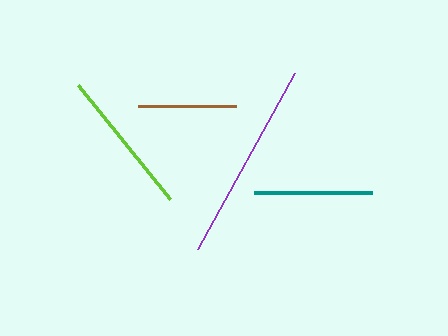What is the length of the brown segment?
The brown segment is approximately 98 pixels long.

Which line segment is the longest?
The purple line is the longest at approximately 201 pixels.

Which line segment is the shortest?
The brown line is the shortest at approximately 98 pixels.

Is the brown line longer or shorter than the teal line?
The teal line is longer than the brown line.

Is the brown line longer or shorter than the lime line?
The lime line is longer than the brown line.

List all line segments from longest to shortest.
From longest to shortest: purple, lime, teal, brown.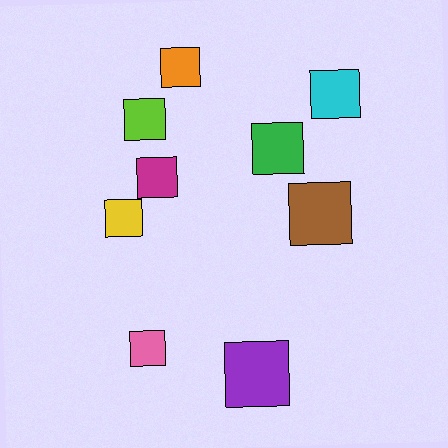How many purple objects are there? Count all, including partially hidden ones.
There is 1 purple object.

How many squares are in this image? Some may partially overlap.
There are 9 squares.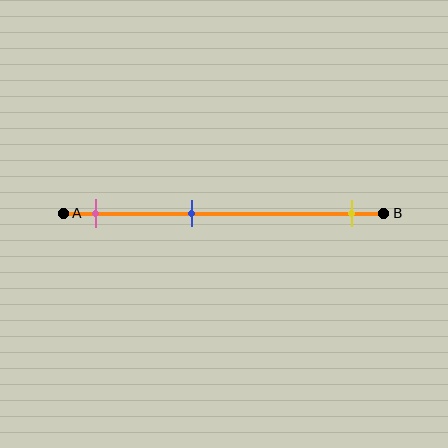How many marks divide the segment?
There are 3 marks dividing the segment.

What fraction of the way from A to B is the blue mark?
The blue mark is approximately 40% (0.4) of the way from A to B.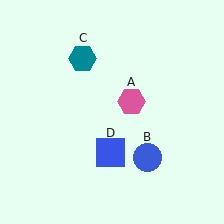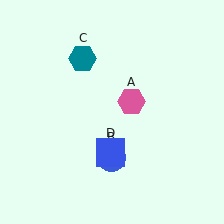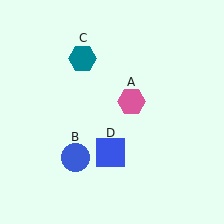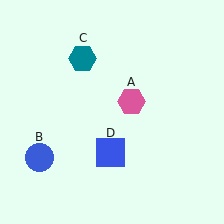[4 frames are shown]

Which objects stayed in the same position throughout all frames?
Pink hexagon (object A) and teal hexagon (object C) and blue square (object D) remained stationary.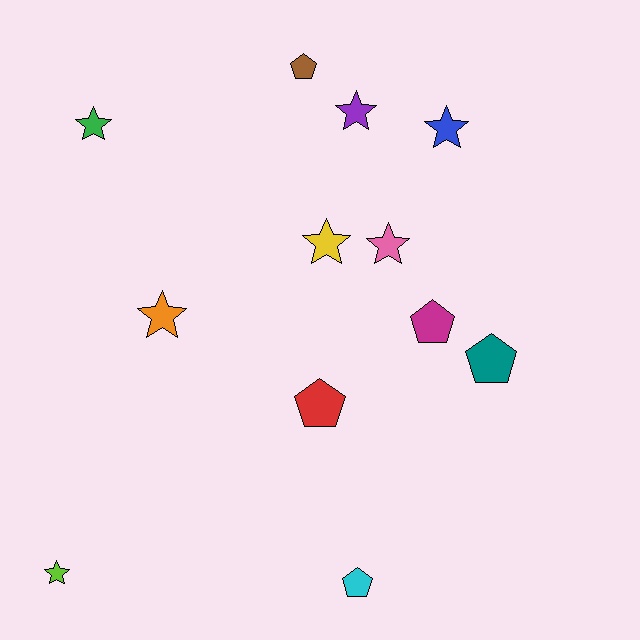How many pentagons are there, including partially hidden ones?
There are 5 pentagons.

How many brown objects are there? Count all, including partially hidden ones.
There is 1 brown object.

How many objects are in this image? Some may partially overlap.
There are 12 objects.